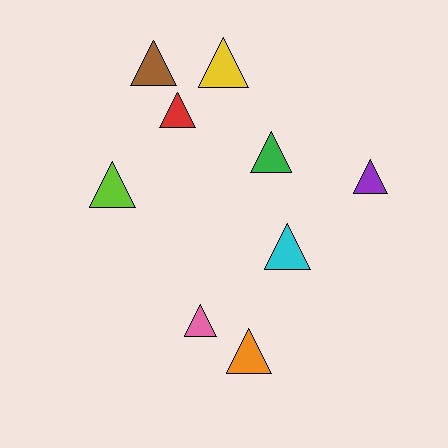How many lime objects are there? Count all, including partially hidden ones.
There is 1 lime object.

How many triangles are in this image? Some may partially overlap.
There are 9 triangles.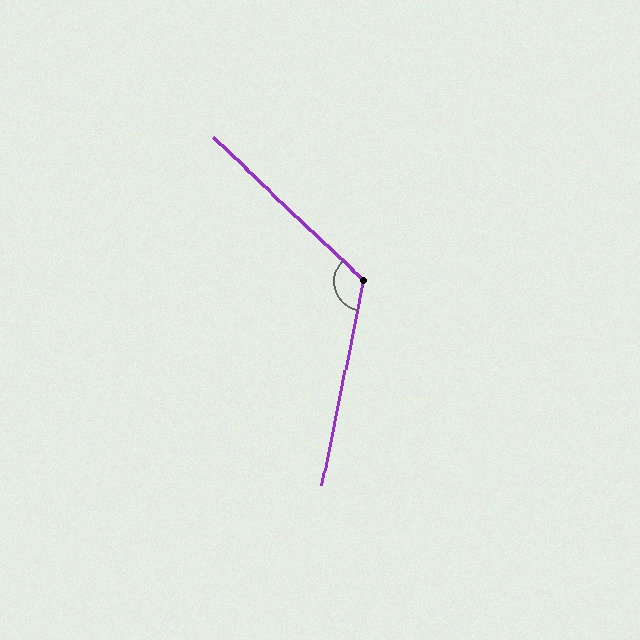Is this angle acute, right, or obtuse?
It is obtuse.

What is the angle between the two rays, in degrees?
Approximately 122 degrees.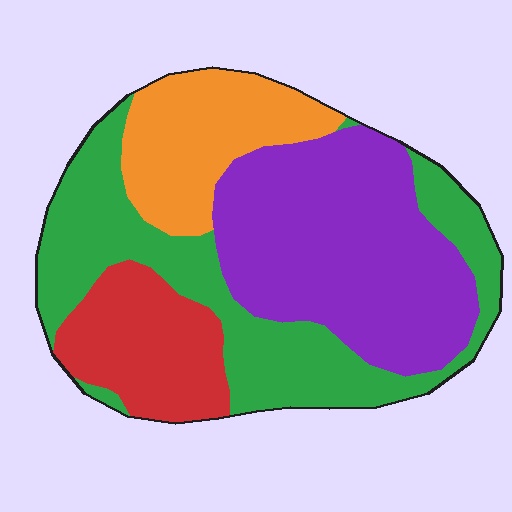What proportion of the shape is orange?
Orange takes up about one sixth (1/6) of the shape.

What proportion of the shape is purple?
Purple covers 36% of the shape.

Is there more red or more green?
Green.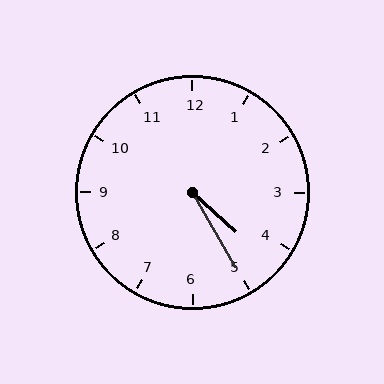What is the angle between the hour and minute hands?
Approximately 18 degrees.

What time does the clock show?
4:25.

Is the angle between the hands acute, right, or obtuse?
It is acute.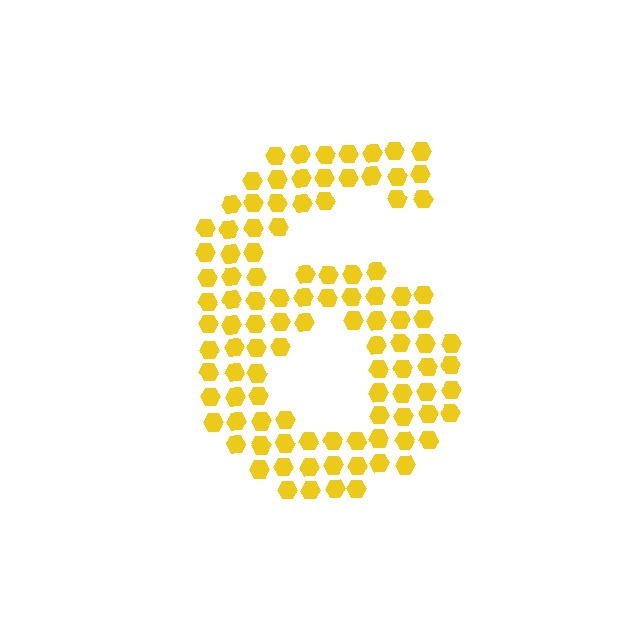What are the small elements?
The small elements are hexagons.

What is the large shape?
The large shape is the digit 6.